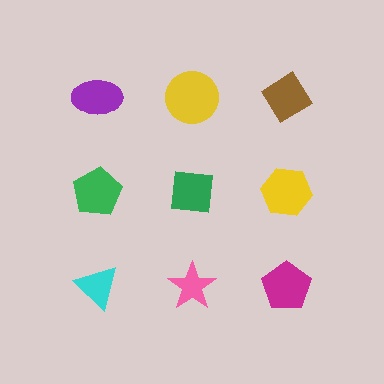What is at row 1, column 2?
A yellow circle.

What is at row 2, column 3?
A yellow hexagon.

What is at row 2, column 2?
A green square.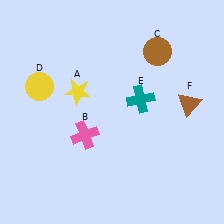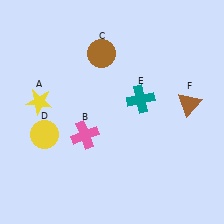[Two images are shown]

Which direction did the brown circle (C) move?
The brown circle (C) moved left.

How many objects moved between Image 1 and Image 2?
3 objects moved between the two images.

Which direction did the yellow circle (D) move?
The yellow circle (D) moved down.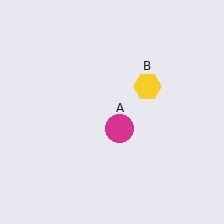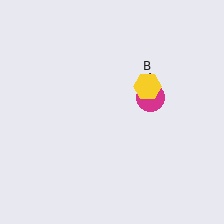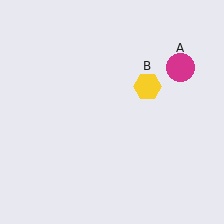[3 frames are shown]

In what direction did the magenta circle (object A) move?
The magenta circle (object A) moved up and to the right.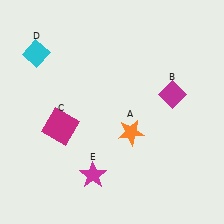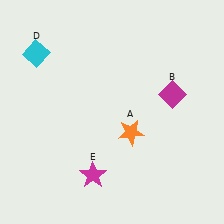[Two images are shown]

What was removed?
The magenta square (C) was removed in Image 2.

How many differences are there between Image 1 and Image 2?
There is 1 difference between the two images.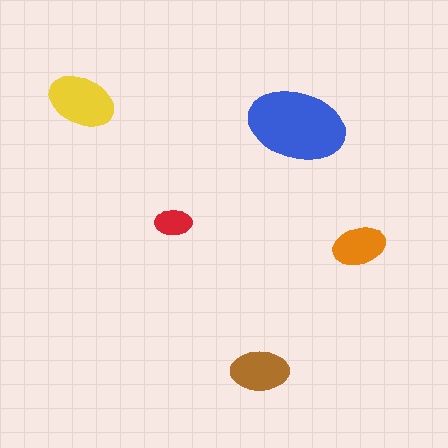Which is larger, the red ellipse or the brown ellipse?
The brown one.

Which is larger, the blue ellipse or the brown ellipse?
The blue one.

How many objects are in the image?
There are 5 objects in the image.